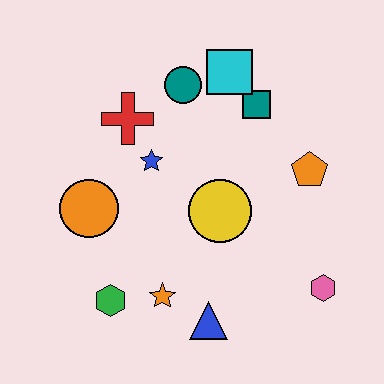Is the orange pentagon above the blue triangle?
Yes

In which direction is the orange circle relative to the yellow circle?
The orange circle is to the left of the yellow circle.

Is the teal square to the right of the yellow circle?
Yes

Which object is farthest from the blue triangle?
The cyan square is farthest from the blue triangle.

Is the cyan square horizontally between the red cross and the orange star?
No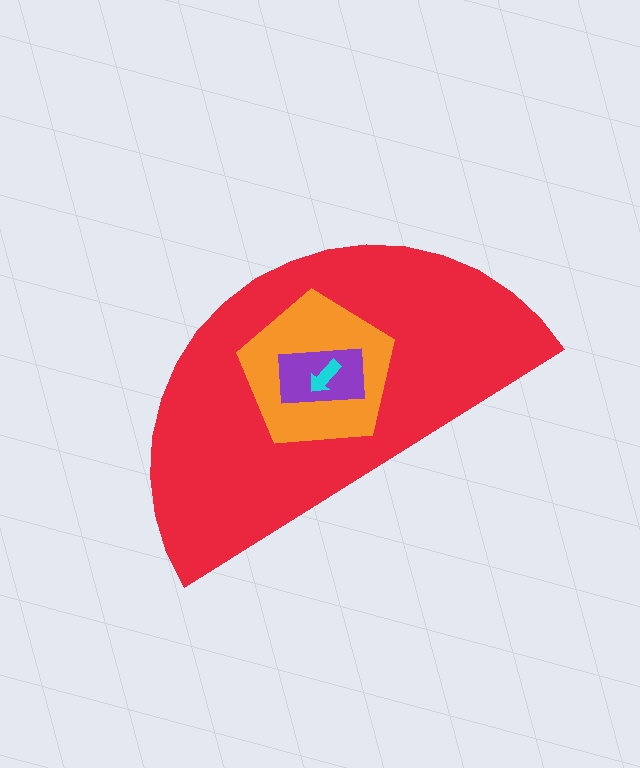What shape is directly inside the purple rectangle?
The cyan arrow.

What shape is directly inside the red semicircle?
The orange pentagon.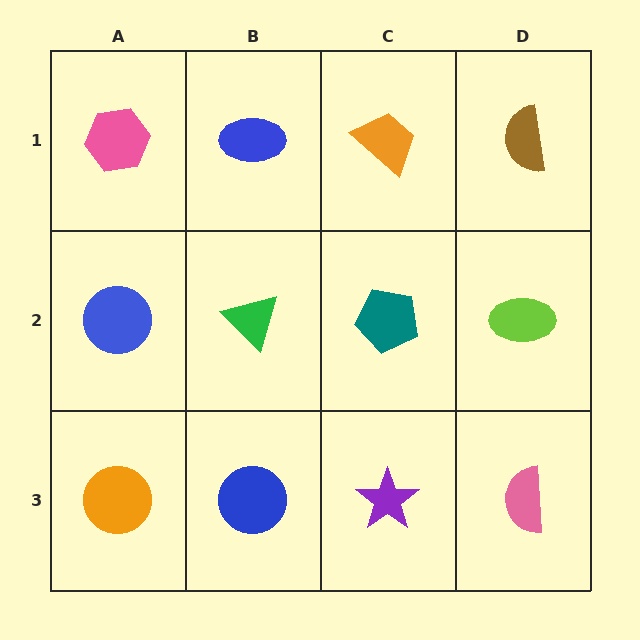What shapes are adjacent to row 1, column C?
A teal pentagon (row 2, column C), a blue ellipse (row 1, column B), a brown semicircle (row 1, column D).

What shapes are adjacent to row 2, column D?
A brown semicircle (row 1, column D), a pink semicircle (row 3, column D), a teal pentagon (row 2, column C).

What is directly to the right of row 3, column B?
A purple star.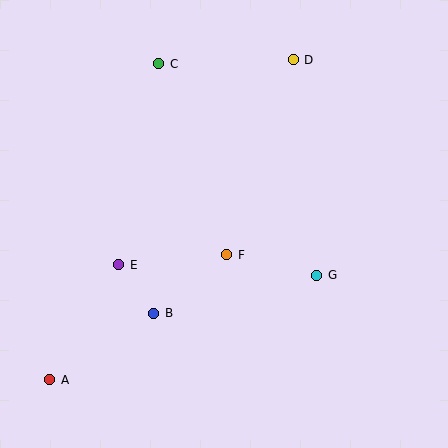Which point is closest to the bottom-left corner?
Point A is closest to the bottom-left corner.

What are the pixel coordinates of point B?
Point B is at (154, 313).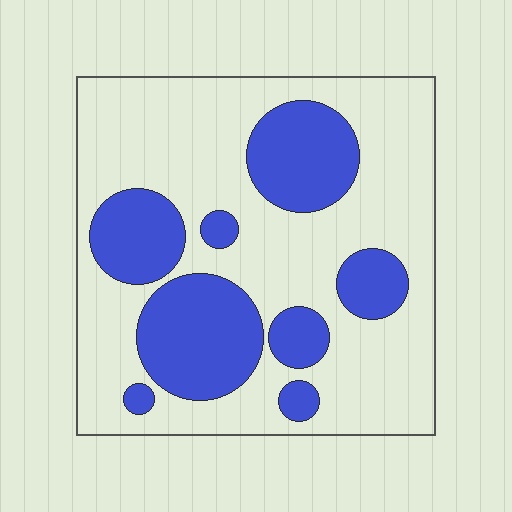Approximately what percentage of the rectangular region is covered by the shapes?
Approximately 30%.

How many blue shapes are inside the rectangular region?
8.